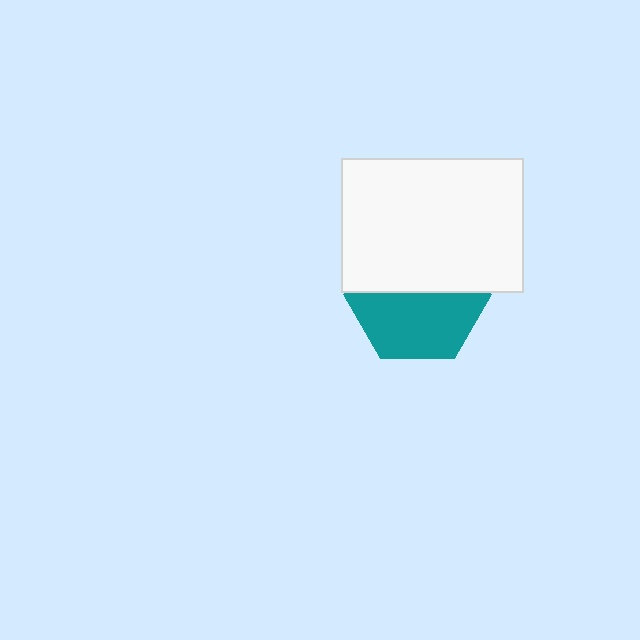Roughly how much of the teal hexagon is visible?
About half of it is visible (roughly 51%).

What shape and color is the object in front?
The object in front is a white rectangle.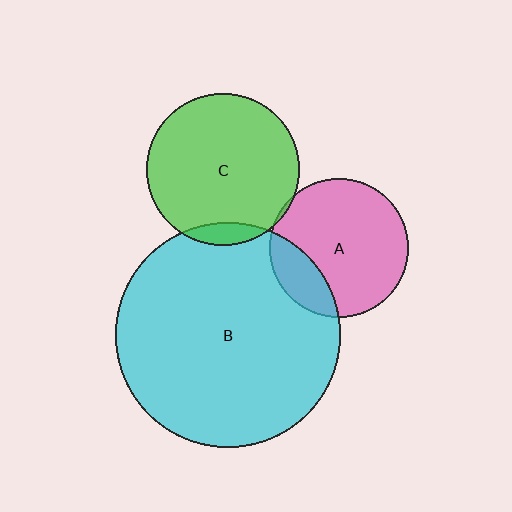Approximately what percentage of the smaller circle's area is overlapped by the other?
Approximately 10%.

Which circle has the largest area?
Circle B (cyan).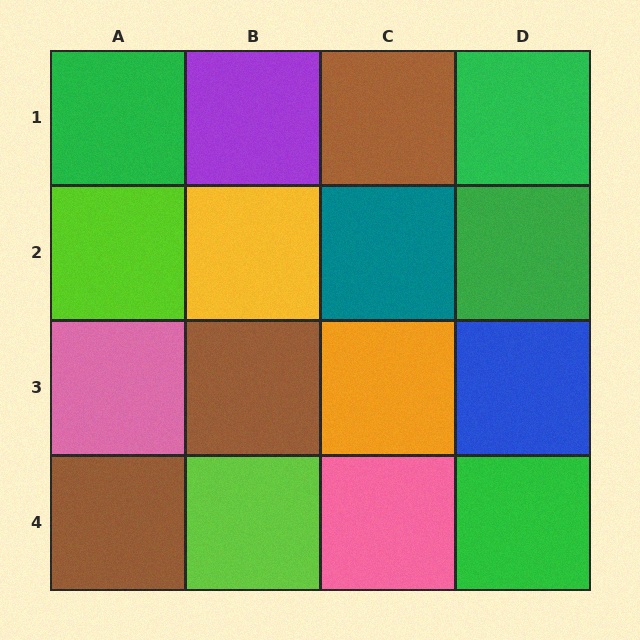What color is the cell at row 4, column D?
Green.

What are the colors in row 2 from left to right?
Lime, yellow, teal, green.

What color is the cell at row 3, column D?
Blue.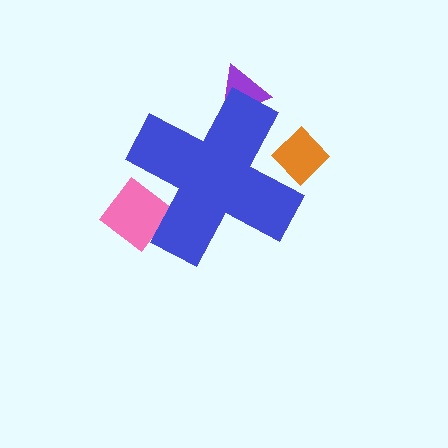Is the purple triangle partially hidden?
Yes, the purple triangle is partially hidden behind the blue cross.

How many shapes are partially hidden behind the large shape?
3 shapes are partially hidden.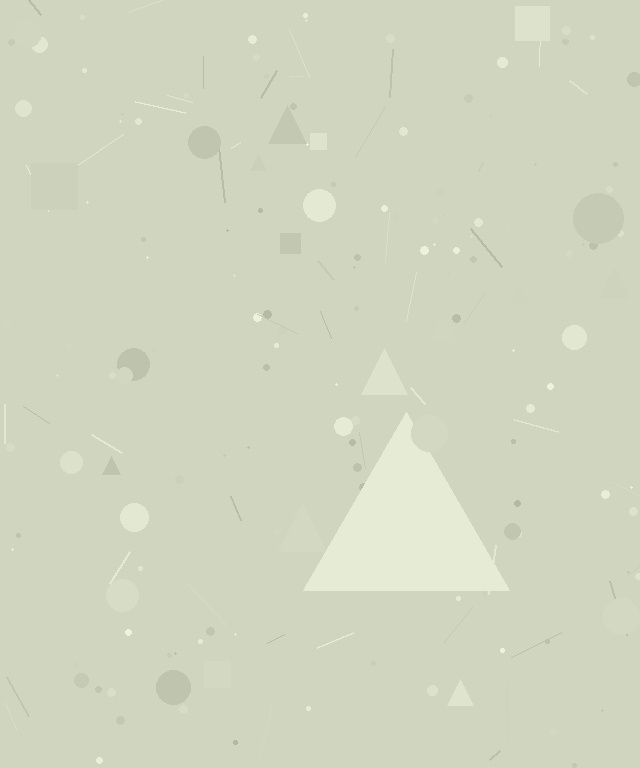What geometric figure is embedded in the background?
A triangle is embedded in the background.